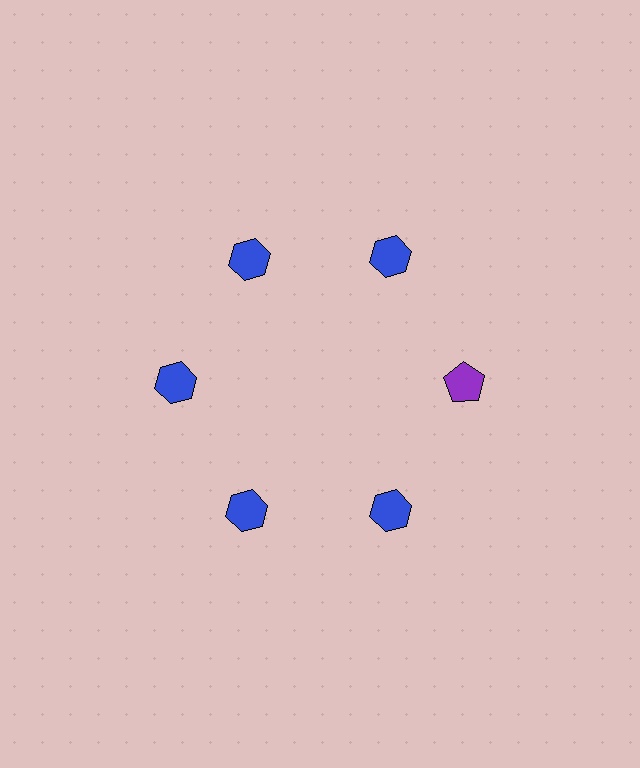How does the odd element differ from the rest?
It differs in both color (purple instead of blue) and shape (pentagon instead of hexagon).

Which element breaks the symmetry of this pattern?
The purple pentagon at roughly the 3 o'clock position breaks the symmetry. All other shapes are blue hexagons.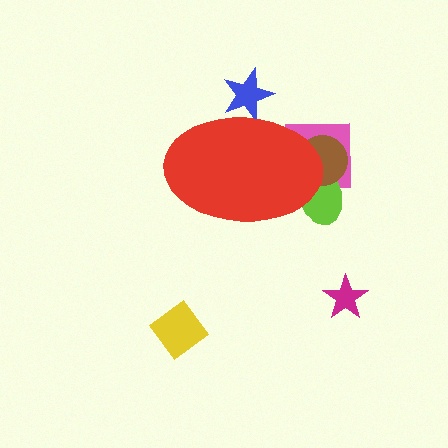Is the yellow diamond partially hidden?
No, the yellow diamond is fully visible.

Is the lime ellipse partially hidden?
Yes, the lime ellipse is partially hidden behind the red ellipse.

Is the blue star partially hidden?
Yes, the blue star is partially hidden behind the red ellipse.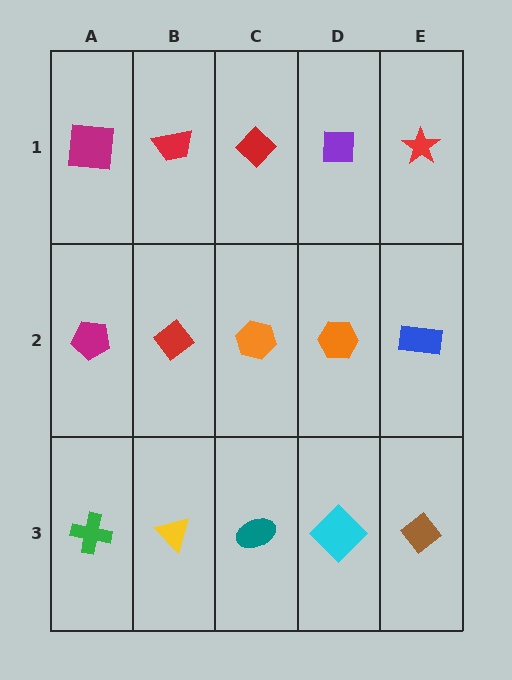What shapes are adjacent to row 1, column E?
A blue rectangle (row 2, column E), a purple square (row 1, column D).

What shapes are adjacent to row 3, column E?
A blue rectangle (row 2, column E), a cyan diamond (row 3, column D).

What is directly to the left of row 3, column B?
A green cross.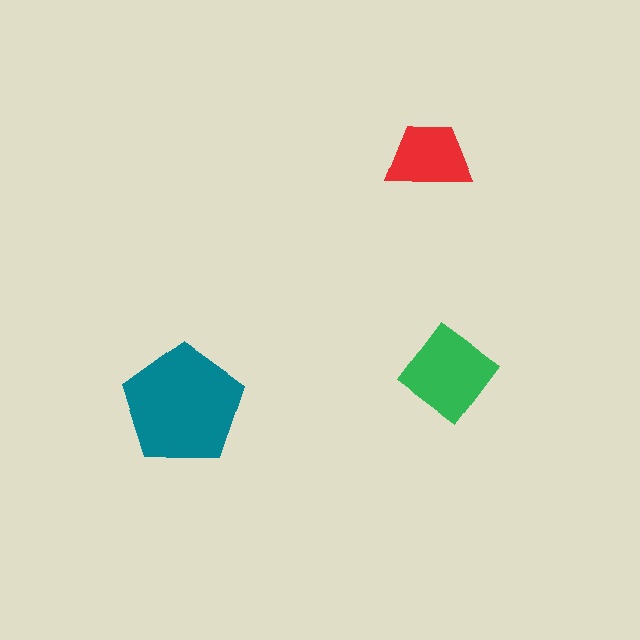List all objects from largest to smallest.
The teal pentagon, the green diamond, the red trapezoid.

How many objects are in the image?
There are 3 objects in the image.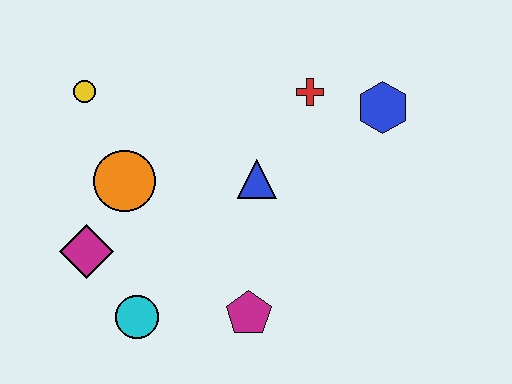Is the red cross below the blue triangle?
No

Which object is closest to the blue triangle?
The red cross is closest to the blue triangle.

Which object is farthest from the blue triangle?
The yellow circle is farthest from the blue triangle.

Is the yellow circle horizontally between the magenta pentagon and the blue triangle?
No